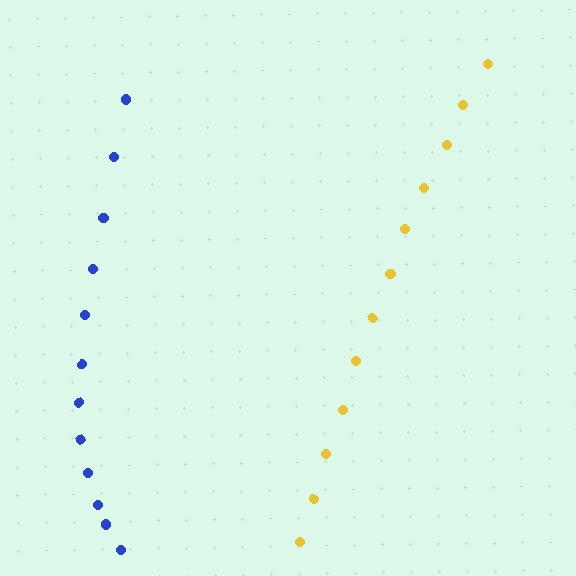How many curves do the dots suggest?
There are 2 distinct paths.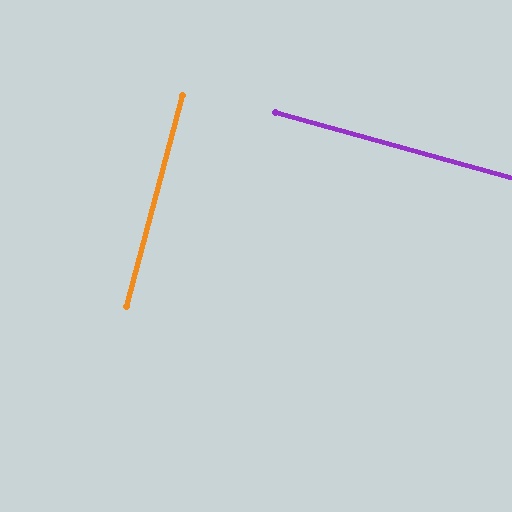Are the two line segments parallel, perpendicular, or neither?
Perpendicular — they meet at approximately 90°.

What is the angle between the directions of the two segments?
Approximately 90 degrees.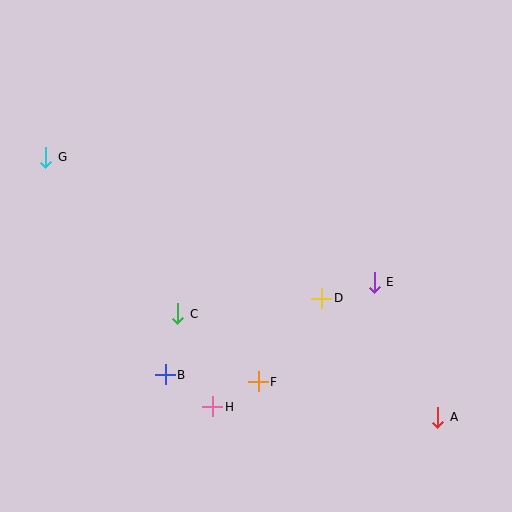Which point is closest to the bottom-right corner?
Point A is closest to the bottom-right corner.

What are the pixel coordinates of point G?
Point G is at (46, 157).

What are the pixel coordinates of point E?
Point E is at (374, 282).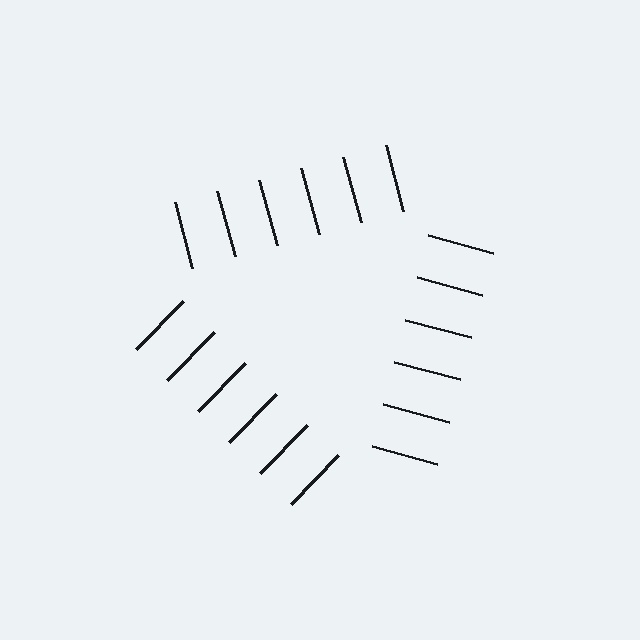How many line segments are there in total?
18 — 6 along each of the 3 edges.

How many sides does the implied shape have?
3 sides — the line-ends trace a triangle.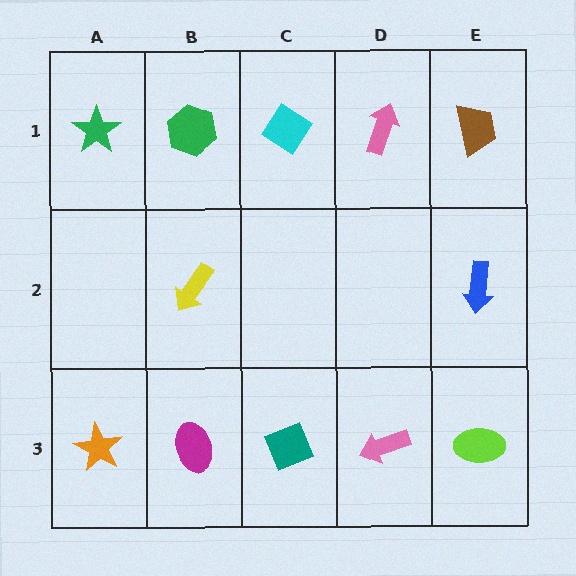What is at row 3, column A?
An orange star.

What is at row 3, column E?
A lime ellipse.